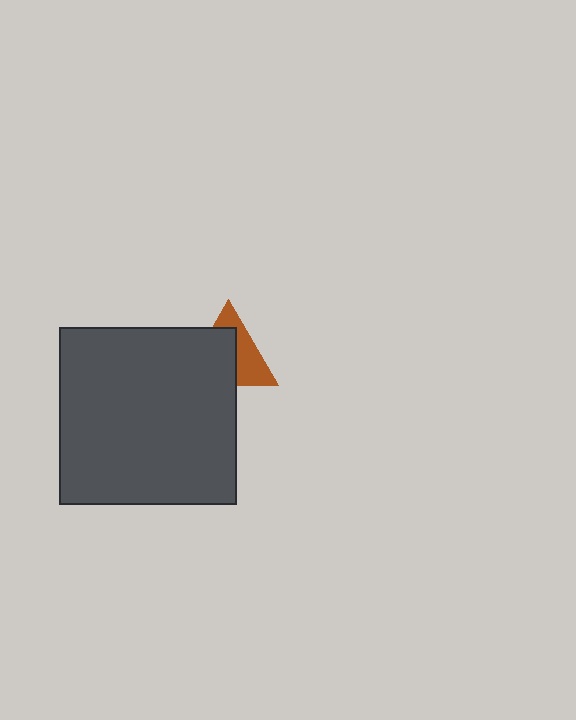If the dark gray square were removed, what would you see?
You would see the complete brown triangle.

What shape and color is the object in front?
The object in front is a dark gray square.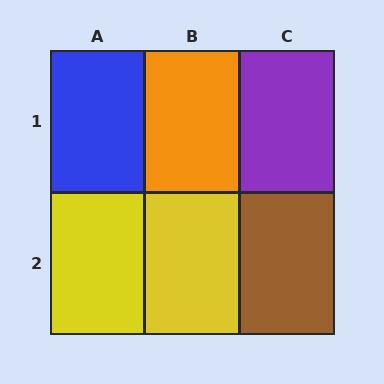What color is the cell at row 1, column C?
Purple.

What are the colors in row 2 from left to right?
Yellow, yellow, brown.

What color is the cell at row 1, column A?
Blue.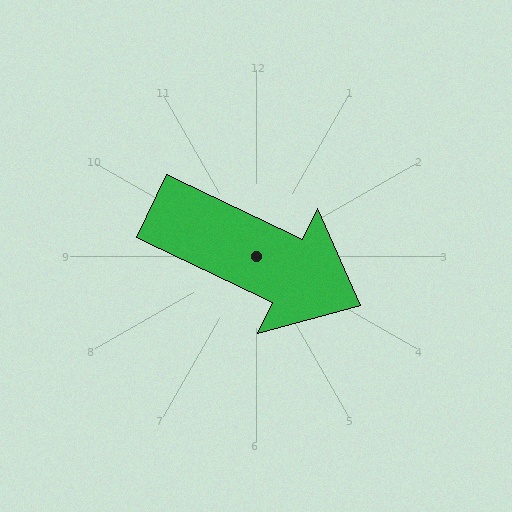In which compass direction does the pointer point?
Southeast.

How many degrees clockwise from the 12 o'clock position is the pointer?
Approximately 116 degrees.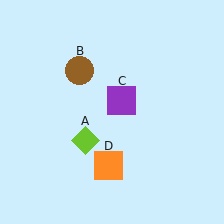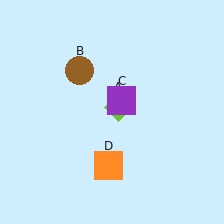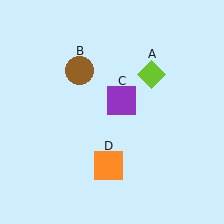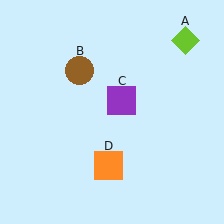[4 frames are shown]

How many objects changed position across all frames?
1 object changed position: lime diamond (object A).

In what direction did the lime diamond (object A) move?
The lime diamond (object A) moved up and to the right.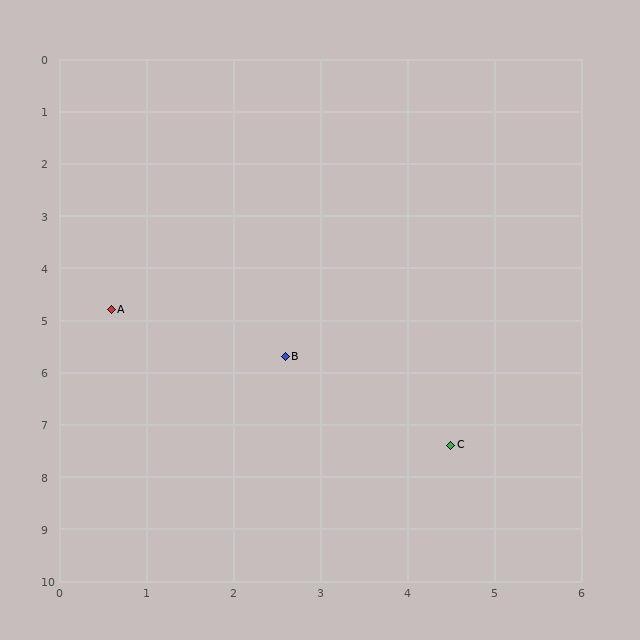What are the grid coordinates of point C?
Point C is at approximately (4.5, 7.4).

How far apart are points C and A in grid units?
Points C and A are about 4.7 grid units apart.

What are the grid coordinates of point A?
Point A is at approximately (0.6, 4.8).